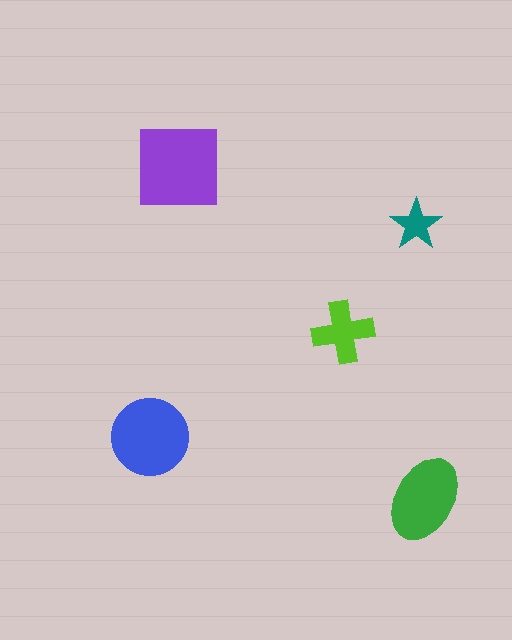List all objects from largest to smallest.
The purple square, the blue circle, the green ellipse, the lime cross, the teal star.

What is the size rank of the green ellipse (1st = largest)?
3rd.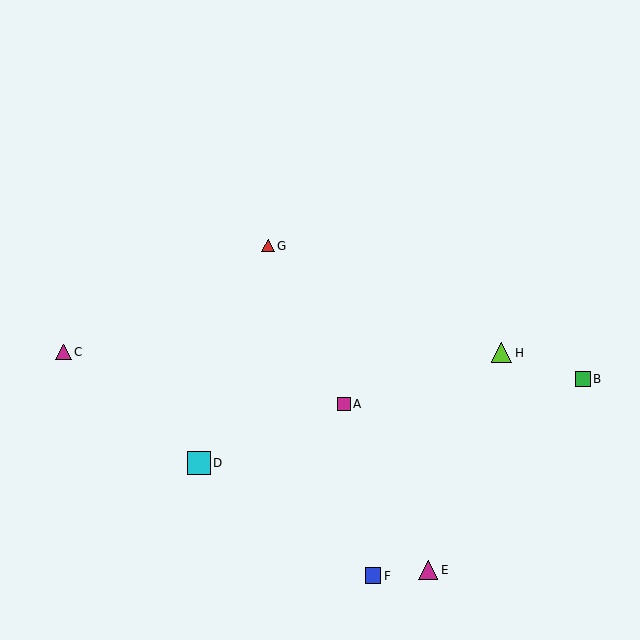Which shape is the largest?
The cyan square (labeled D) is the largest.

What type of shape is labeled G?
Shape G is a red triangle.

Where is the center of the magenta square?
The center of the magenta square is at (344, 404).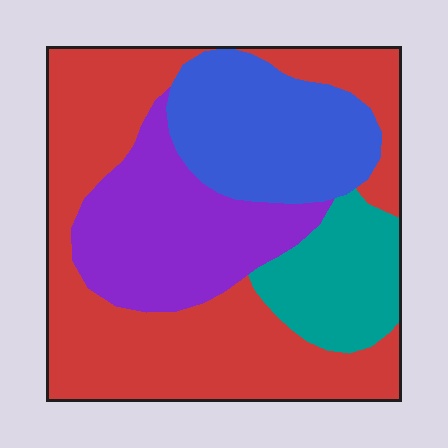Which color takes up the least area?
Teal, at roughly 15%.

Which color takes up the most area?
Red, at roughly 45%.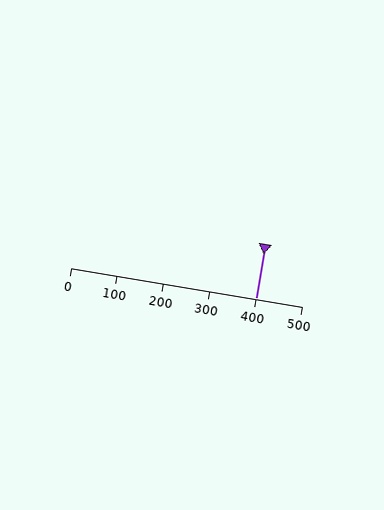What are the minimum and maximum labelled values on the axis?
The axis runs from 0 to 500.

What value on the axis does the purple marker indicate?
The marker indicates approximately 400.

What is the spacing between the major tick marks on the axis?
The major ticks are spaced 100 apart.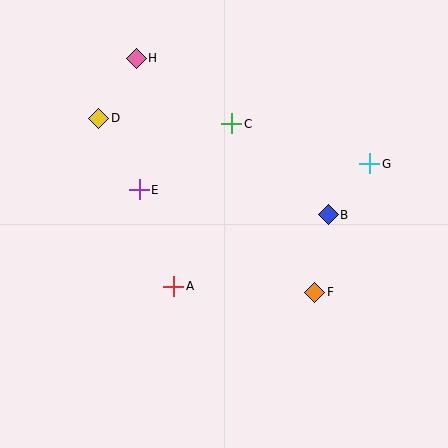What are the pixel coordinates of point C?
Point C is at (232, 124).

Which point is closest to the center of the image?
Point A at (174, 287) is closest to the center.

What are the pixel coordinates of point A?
Point A is at (174, 287).